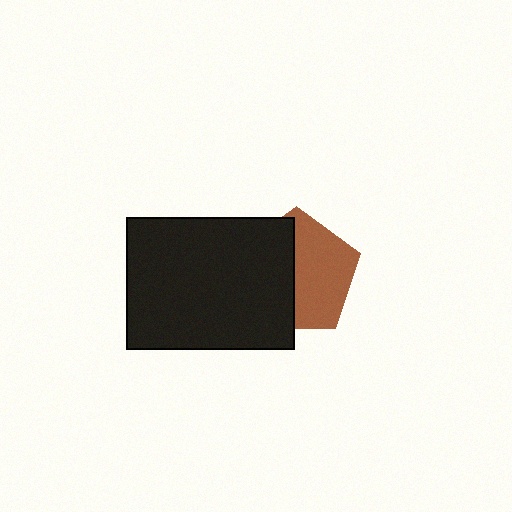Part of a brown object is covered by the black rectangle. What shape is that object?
It is a pentagon.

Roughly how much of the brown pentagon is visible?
About half of it is visible (roughly 52%).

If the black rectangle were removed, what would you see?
You would see the complete brown pentagon.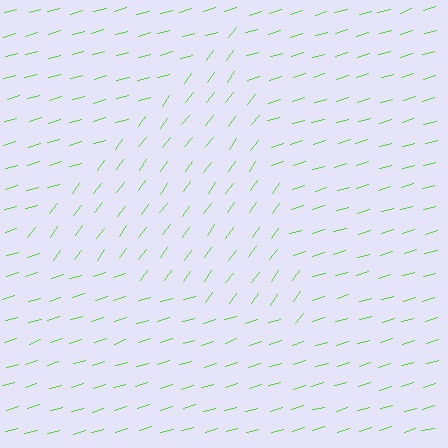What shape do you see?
I see a triangle.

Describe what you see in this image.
The image is filled with small lime line segments. A triangle region in the image has lines oriented differently from the surrounding lines, creating a visible texture boundary.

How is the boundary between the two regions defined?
The boundary is defined purely by a change in line orientation (approximately 37 degrees difference). All lines are the same color and thickness.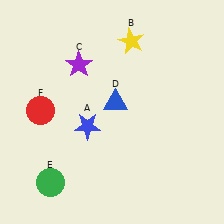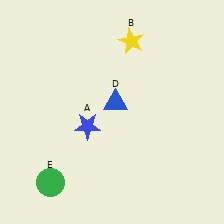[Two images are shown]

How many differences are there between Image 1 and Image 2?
There are 2 differences between the two images.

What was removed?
The red circle (F), the purple star (C) were removed in Image 2.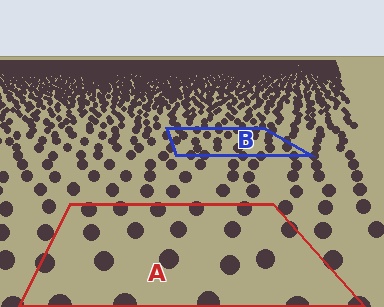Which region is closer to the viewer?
Region A is closer. The texture elements there are larger and more spread out.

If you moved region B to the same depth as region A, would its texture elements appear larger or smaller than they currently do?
They would appear larger. At a closer depth, the same texture elements are projected at a bigger on-screen size.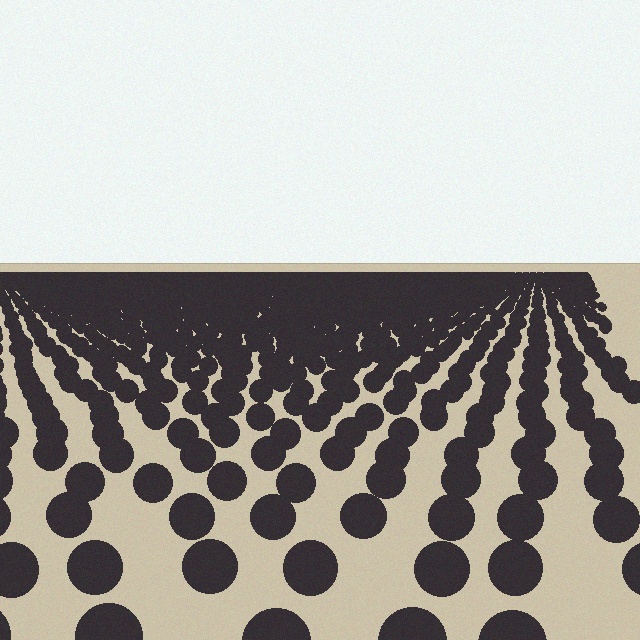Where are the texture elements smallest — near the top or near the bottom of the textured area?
Near the top.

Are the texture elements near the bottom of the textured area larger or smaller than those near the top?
Larger. Near the bottom, elements are closer to the viewer and appear at a bigger on-screen size.